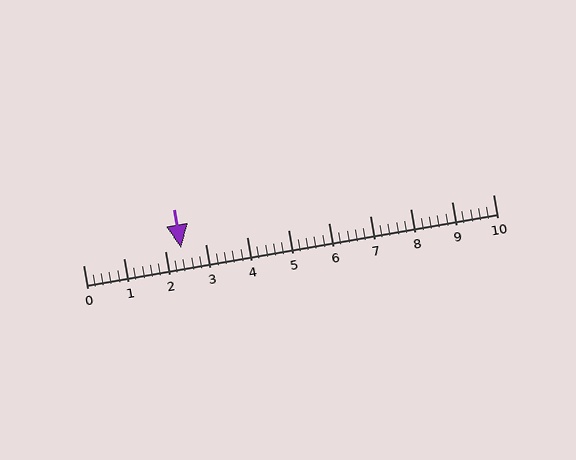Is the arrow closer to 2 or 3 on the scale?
The arrow is closer to 2.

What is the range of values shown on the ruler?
The ruler shows values from 0 to 10.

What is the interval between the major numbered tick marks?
The major tick marks are spaced 1 units apart.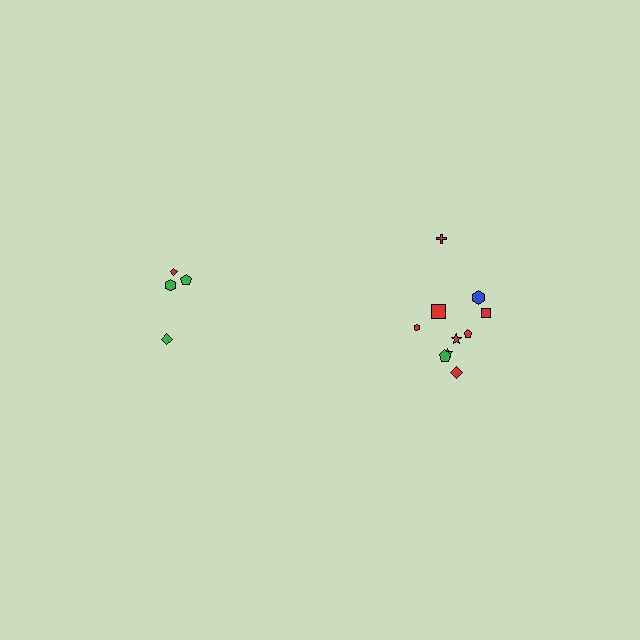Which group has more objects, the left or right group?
The right group.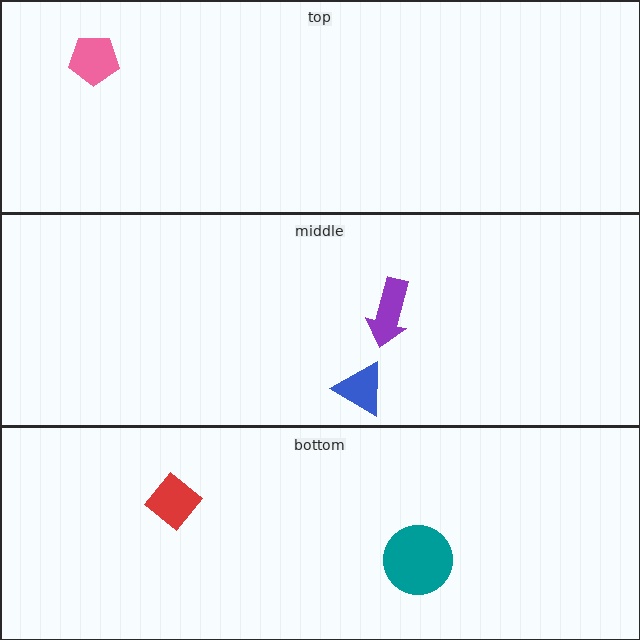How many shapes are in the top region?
1.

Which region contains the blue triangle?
The middle region.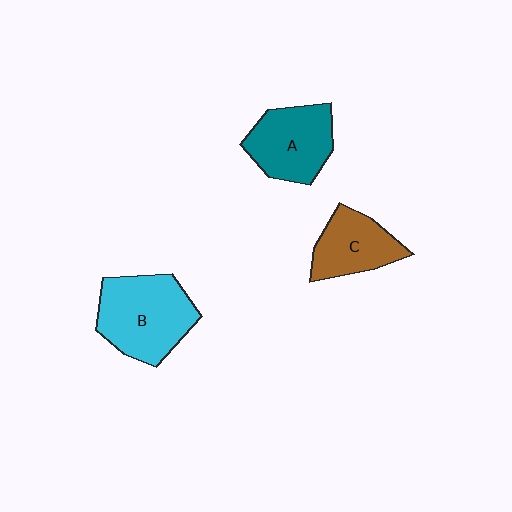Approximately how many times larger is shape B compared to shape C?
Approximately 1.5 times.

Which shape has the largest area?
Shape B (cyan).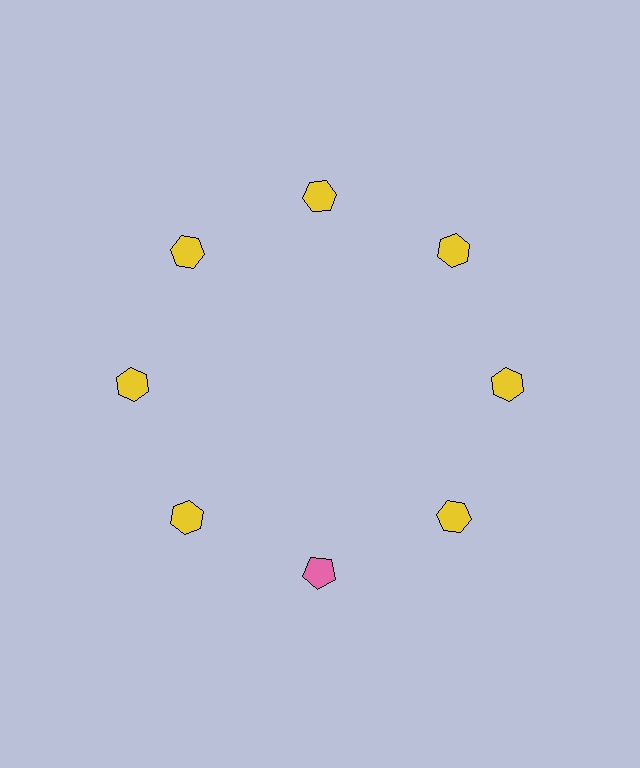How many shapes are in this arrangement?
There are 8 shapes arranged in a ring pattern.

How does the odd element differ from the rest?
It differs in both color (pink instead of yellow) and shape (pentagon instead of hexagon).